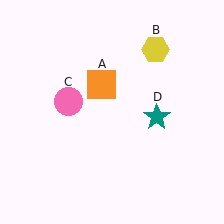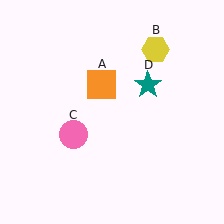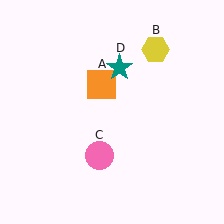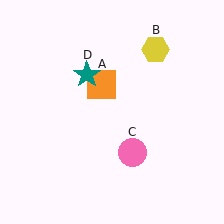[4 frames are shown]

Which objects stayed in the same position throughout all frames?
Orange square (object A) and yellow hexagon (object B) remained stationary.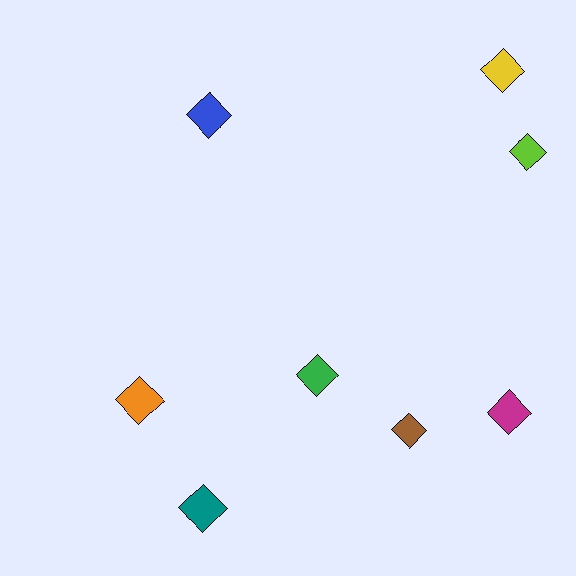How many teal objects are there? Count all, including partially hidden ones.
There is 1 teal object.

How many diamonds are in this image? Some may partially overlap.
There are 8 diamonds.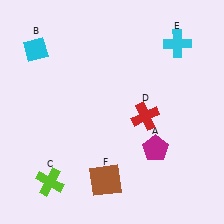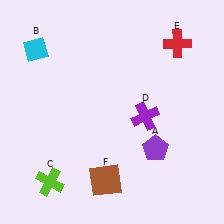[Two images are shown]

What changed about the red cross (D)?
In Image 1, D is red. In Image 2, it changed to purple.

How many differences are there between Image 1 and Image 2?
There are 3 differences between the two images.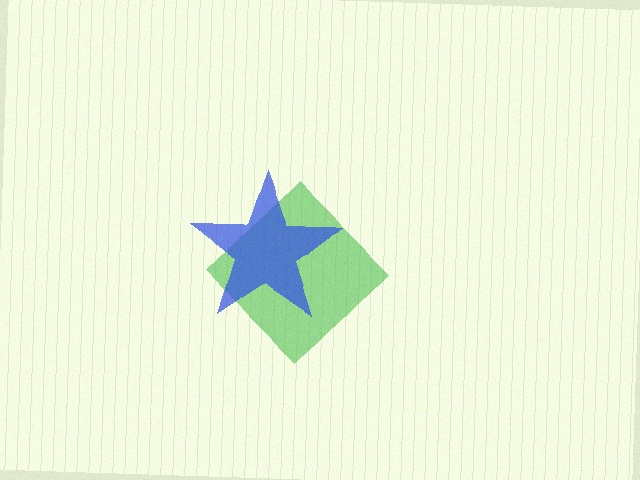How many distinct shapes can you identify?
There are 2 distinct shapes: a green diamond, a blue star.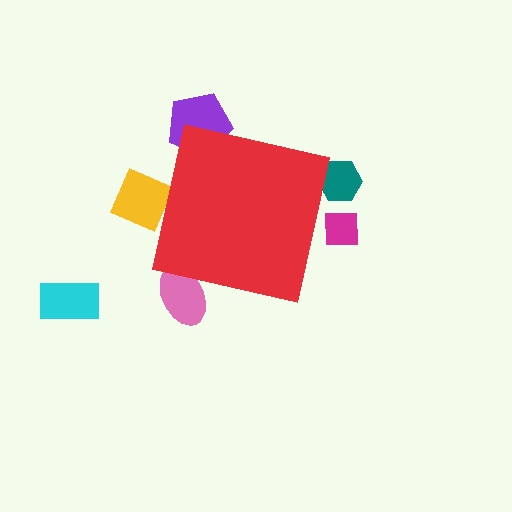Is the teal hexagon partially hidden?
Yes, the teal hexagon is partially hidden behind the red square.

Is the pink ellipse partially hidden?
Yes, the pink ellipse is partially hidden behind the red square.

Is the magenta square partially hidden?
Yes, the magenta square is partially hidden behind the red square.